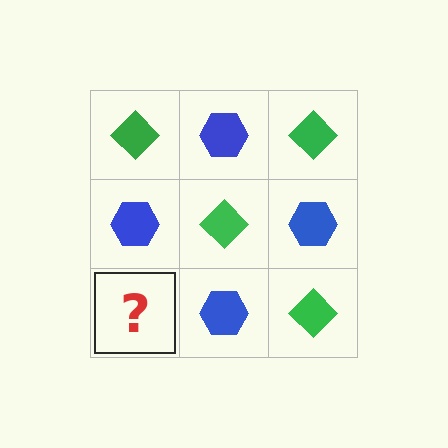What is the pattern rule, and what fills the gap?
The rule is that it alternates green diamond and blue hexagon in a checkerboard pattern. The gap should be filled with a green diamond.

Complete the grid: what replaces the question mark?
The question mark should be replaced with a green diamond.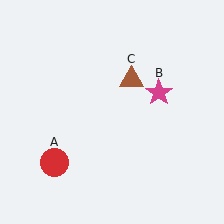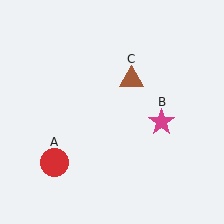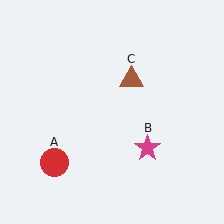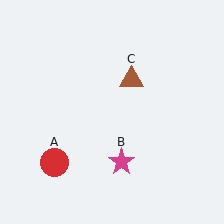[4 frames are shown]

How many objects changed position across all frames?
1 object changed position: magenta star (object B).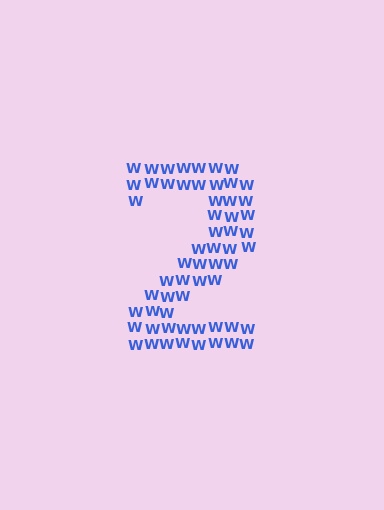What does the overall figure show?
The overall figure shows the digit 2.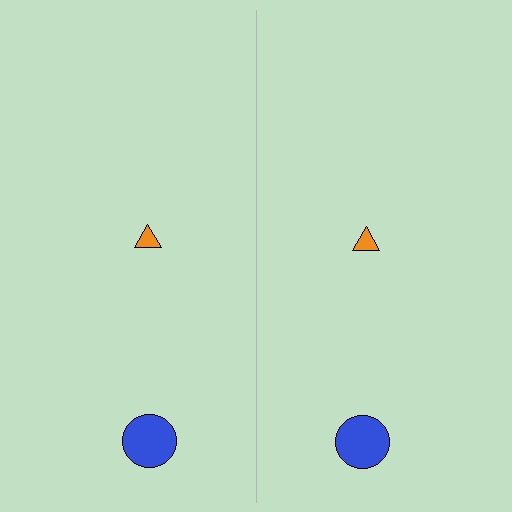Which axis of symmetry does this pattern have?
The pattern has a vertical axis of symmetry running through the center of the image.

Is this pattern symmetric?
Yes, this pattern has bilateral (reflection) symmetry.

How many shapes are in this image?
There are 4 shapes in this image.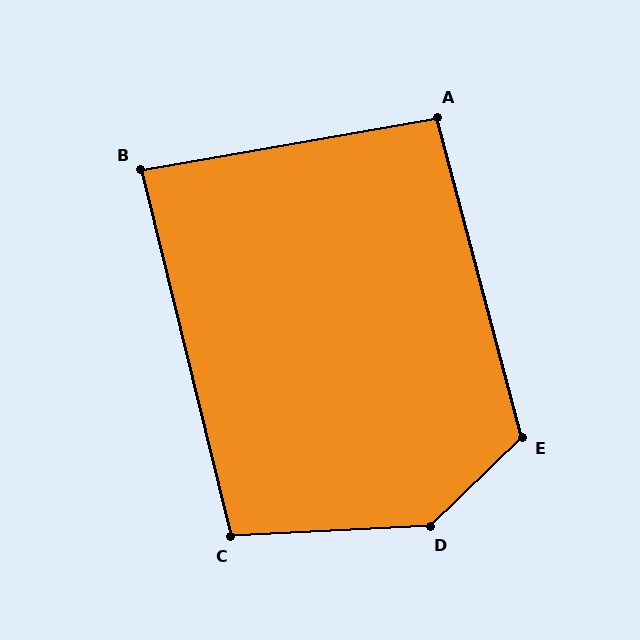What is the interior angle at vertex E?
Approximately 119 degrees (obtuse).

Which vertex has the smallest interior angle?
B, at approximately 86 degrees.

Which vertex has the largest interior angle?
D, at approximately 139 degrees.